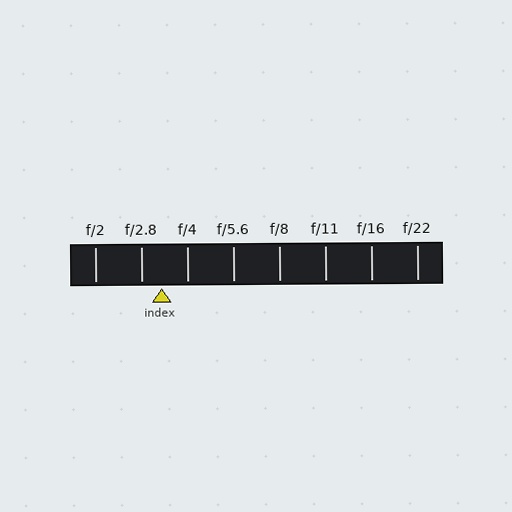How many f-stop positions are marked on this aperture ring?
There are 8 f-stop positions marked.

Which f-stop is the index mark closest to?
The index mark is closest to f/2.8.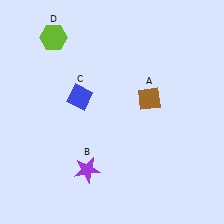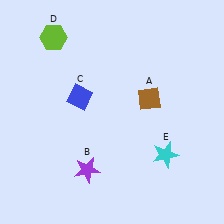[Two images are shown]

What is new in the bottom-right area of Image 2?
A cyan star (E) was added in the bottom-right area of Image 2.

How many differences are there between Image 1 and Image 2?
There is 1 difference between the two images.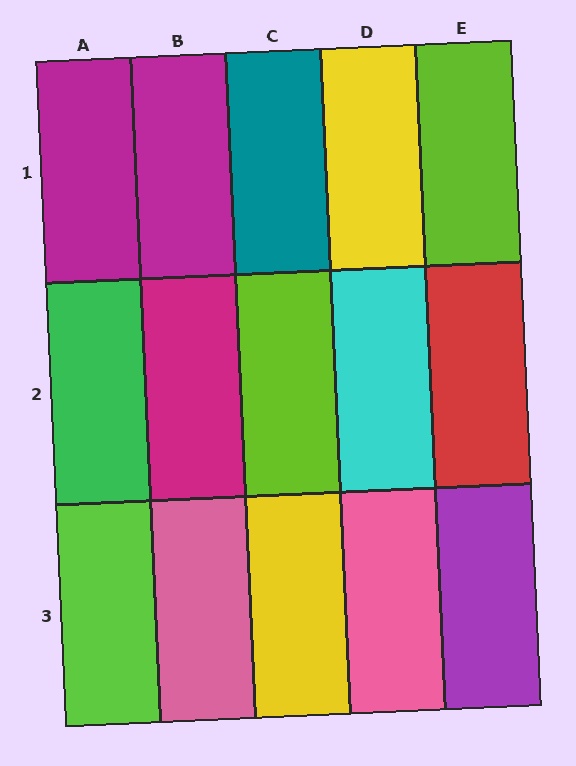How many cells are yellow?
2 cells are yellow.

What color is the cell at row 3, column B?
Pink.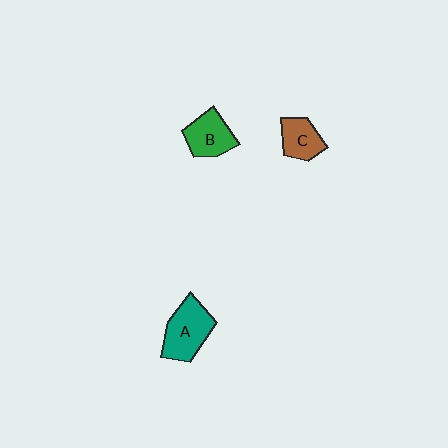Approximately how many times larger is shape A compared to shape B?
Approximately 1.3 times.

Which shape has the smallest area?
Shape C (brown).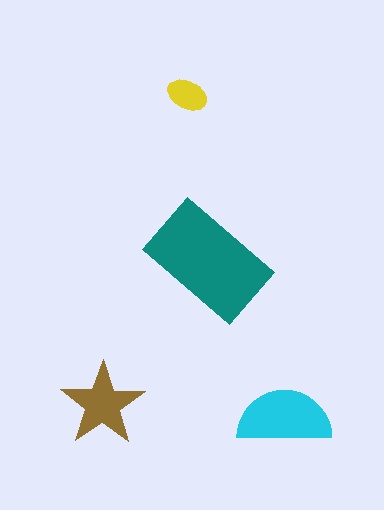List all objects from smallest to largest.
The yellow ellipse, the brown star, the cyan semicircle, the teal rectangle.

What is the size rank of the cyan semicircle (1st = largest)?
2nd.